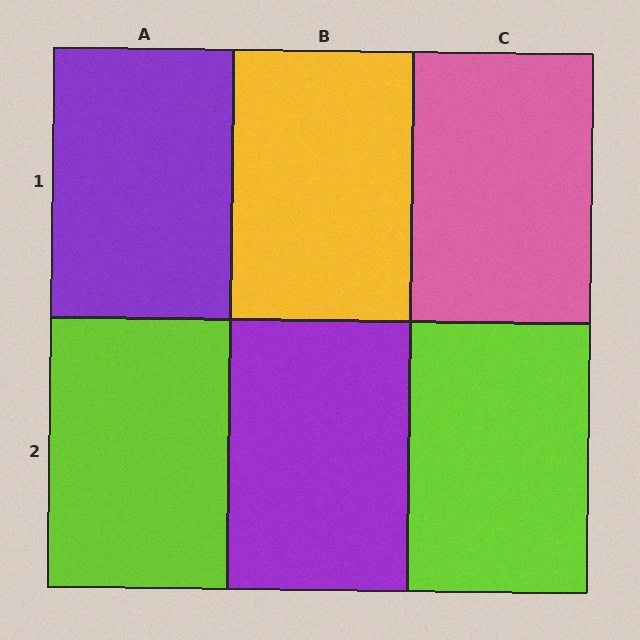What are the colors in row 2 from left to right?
Lime, purple, lime.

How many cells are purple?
2 cells are purple.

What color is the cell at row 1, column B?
Yellow.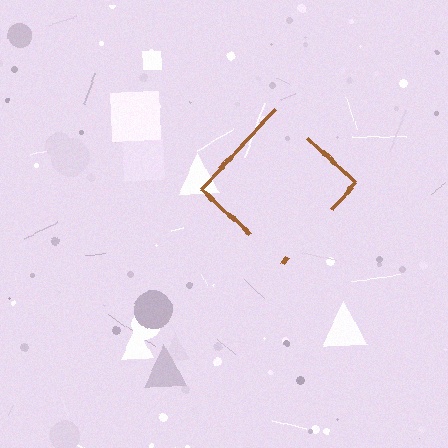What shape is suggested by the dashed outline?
The dashed outline suggests a diamond.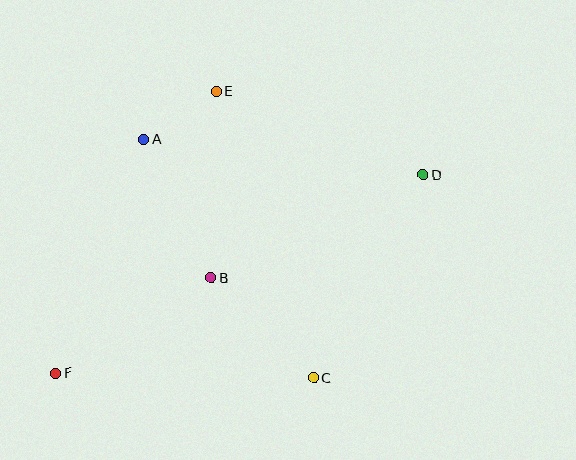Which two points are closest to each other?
Points A and E are closest to each other.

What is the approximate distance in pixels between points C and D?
The distance between C and D is approximately 231 pixels.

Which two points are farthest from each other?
Points D and F are farthest from each other.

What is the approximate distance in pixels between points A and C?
The distance between A and C is approximately 293 pixels.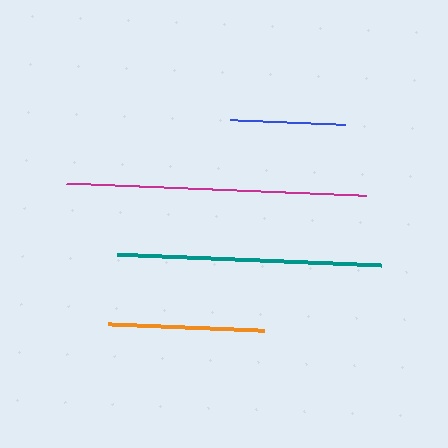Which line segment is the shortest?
The blue line is the shortest at approximately 114 pixels.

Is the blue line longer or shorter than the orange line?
The orange line is longer than the blue line.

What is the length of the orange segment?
The orange segment is approximately 156 pixels long.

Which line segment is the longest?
The magenta line is the longest at approximately 300 pixels.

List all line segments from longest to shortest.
From longest to shortest: magenta, teal, orange, blue.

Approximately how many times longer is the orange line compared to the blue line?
The orange line is approximately 1.4 times the length of the blue line.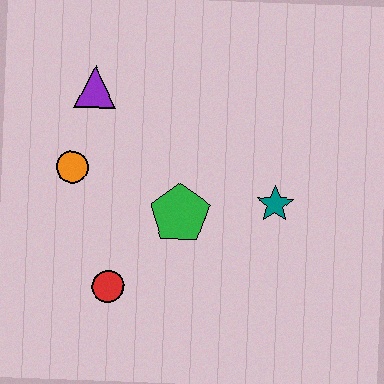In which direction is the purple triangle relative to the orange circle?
The purple triangle is above the orange circle.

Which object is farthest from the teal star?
The purple triangle is farthest from the teal star.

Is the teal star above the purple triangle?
No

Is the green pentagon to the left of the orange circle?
No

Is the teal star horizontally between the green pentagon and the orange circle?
No